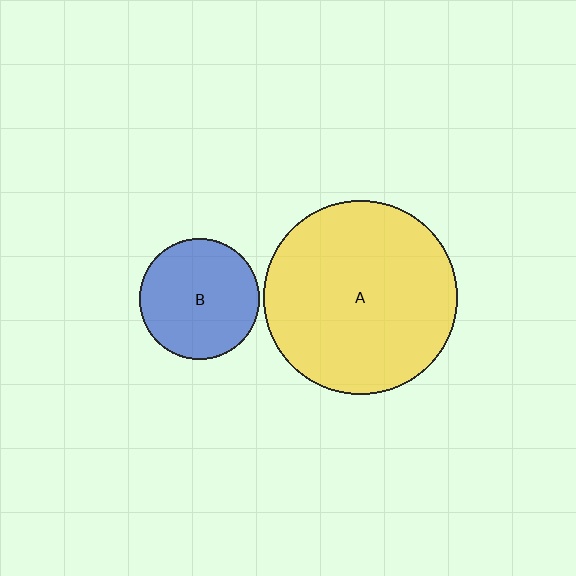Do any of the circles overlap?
No, none of the circles overlap.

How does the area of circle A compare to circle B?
Approximately 2.6 times.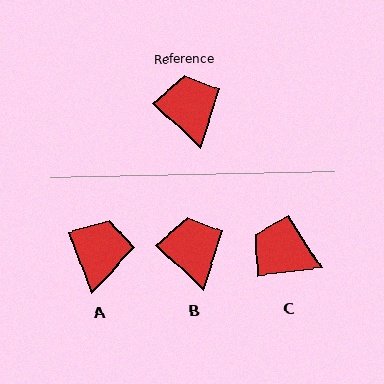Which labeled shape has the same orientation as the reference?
B.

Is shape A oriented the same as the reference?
No, it is off by about 26 degrees.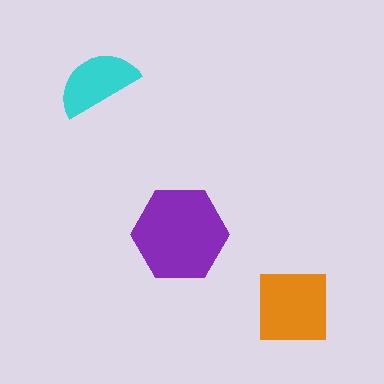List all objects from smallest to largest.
The cyan semicircle, the orange square, the purple hexagon.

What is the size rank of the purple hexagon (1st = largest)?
1st.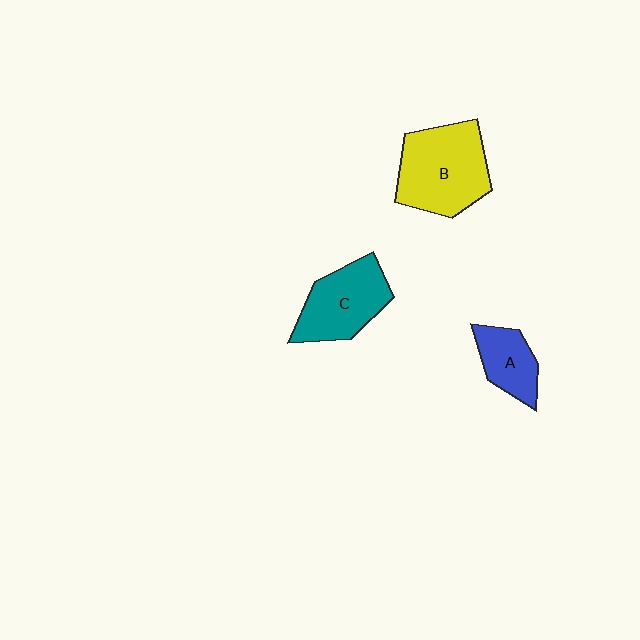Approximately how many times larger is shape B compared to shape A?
Approximately 2.0 times.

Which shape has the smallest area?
Shape A (blue).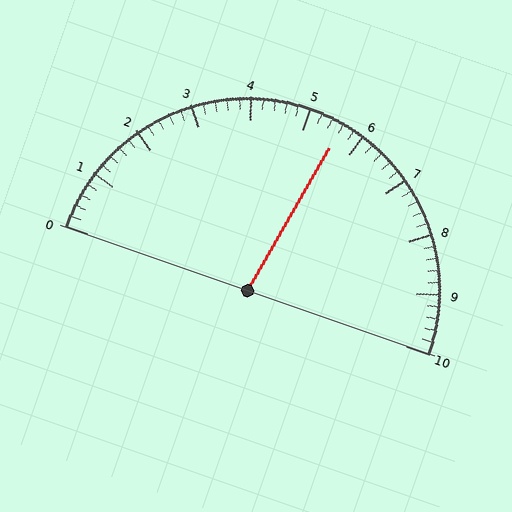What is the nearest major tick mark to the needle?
The nearest major tick mark is 6.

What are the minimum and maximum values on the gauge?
The gauge ranges from 0 to 10.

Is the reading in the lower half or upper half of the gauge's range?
The reading is in the upper half of the range (0 to 10).